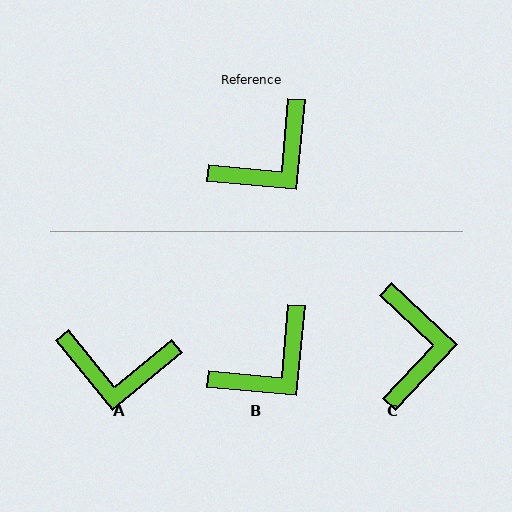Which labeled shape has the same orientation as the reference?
B.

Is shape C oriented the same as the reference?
No, it is off by about 52 degrees.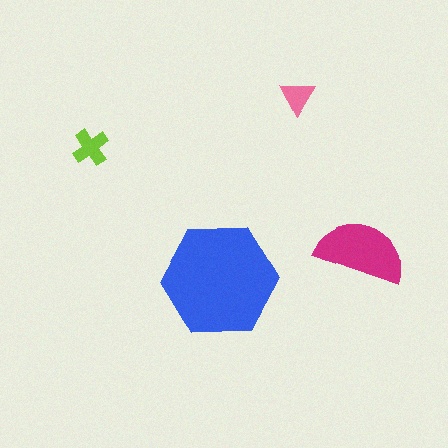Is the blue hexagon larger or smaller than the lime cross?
Larger.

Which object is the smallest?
The pink triangle.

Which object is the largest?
The blue hexagon.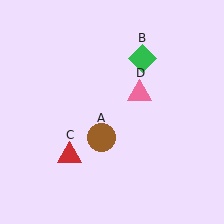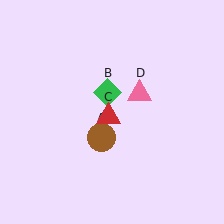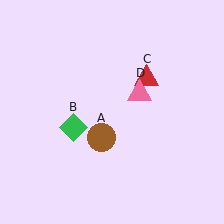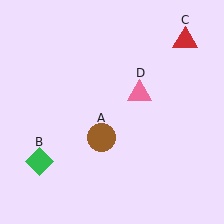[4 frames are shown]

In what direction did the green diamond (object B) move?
The green diamond (object B) moved down and to the left.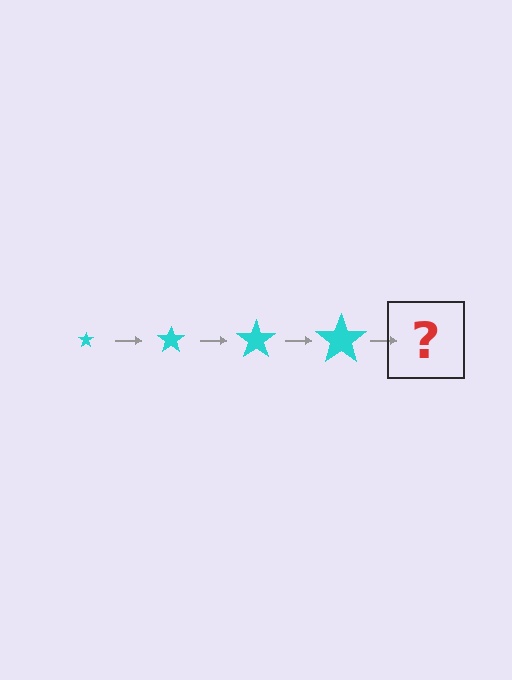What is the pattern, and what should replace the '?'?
The pattern is that the star gets progressively larger each step. The '?' should be a cyan star, larger than the previous one.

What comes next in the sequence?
The next element should be a cyan star, larger than the previous one.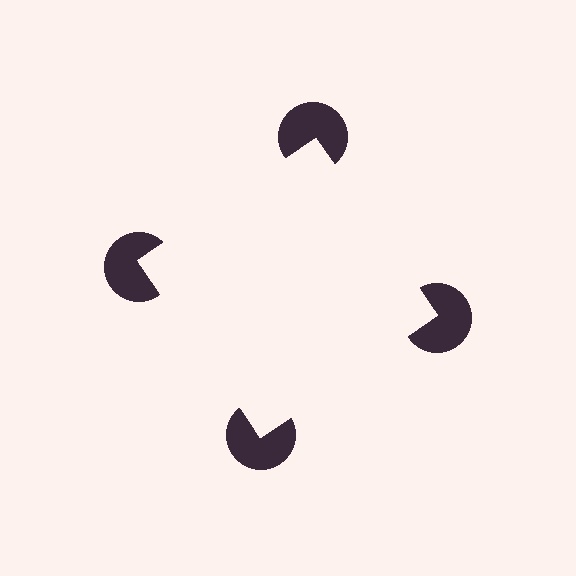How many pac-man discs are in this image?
There are 4 — one at each vertex of the illusory square.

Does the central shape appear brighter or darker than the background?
It typically appears slightly brighter than the background, even though no actual brightness change is drawn.